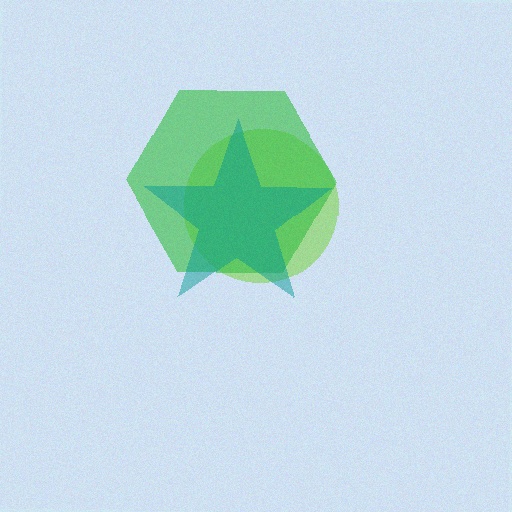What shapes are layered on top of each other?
The layered shapes are: a lime circle, a green hexagon, a teal star.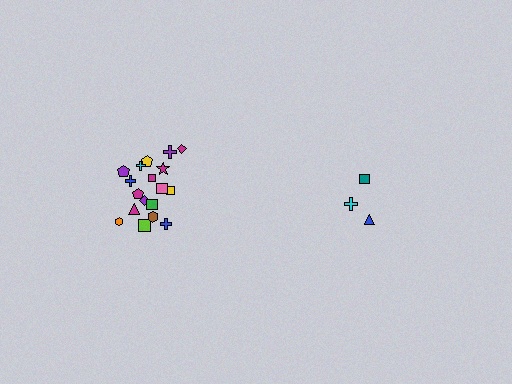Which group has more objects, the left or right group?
The left group.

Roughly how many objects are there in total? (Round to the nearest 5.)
Roughly 20 objects in total.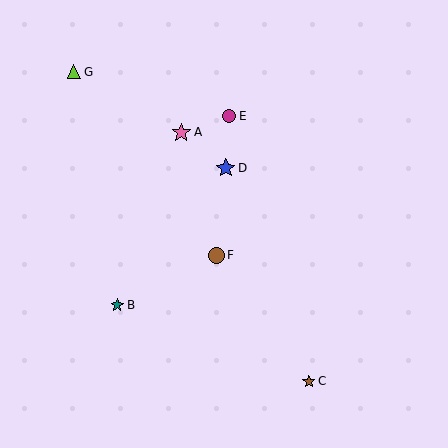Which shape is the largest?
The pink star (labeled A) is the largest.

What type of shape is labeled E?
Shape E is a magenta circle.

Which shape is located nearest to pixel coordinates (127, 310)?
The teal star (labeled B) at (117, 305) is nearest to that location.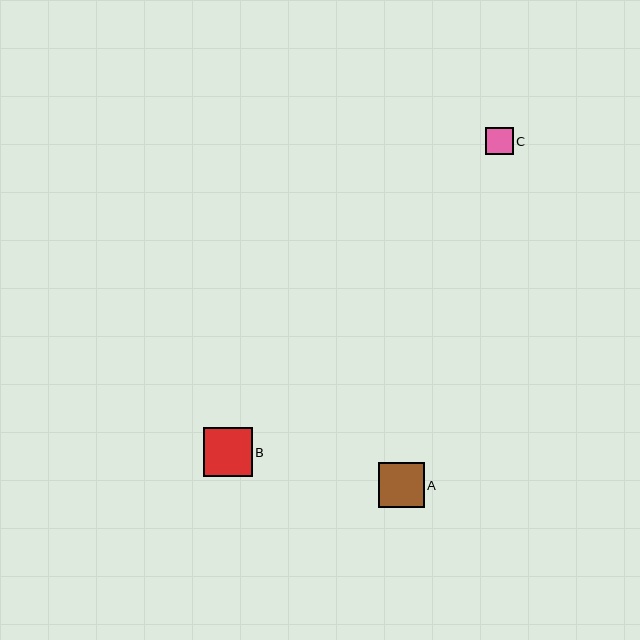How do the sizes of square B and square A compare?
Square B and square A are approximately the same size.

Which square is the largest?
Square B is the largest with a size of approximately 48 pixels.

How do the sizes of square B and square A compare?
Square B and square A are approximately the same size.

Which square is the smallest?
Square C is the smallest with a size of approximately 27 pixels.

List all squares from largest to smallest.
From largest to smallest: B, A, C.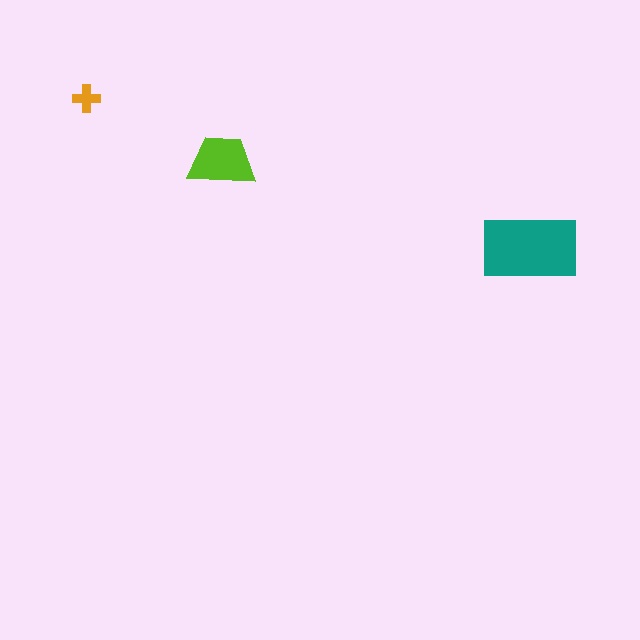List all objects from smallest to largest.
The orange cross, the lime trapezoid, the teal rectangle.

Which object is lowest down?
The teal rectangle is bottommost.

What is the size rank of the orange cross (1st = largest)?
3rd.